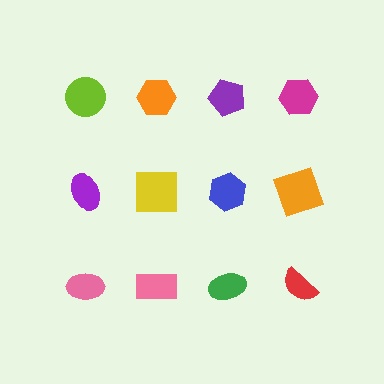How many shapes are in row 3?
4 shapes.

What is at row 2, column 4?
An orange square.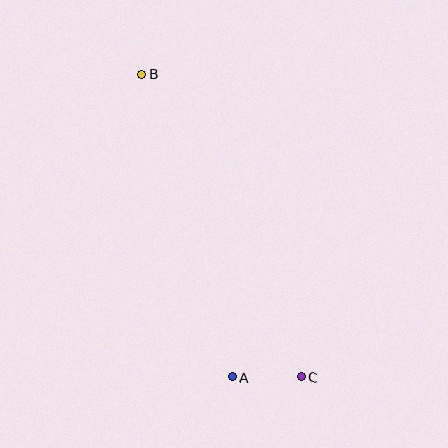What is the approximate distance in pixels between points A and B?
The distance between A and B is approximately 316 pixels.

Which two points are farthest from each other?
Points B and C are farthest from each other.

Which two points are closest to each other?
Points A and C are closest to each other.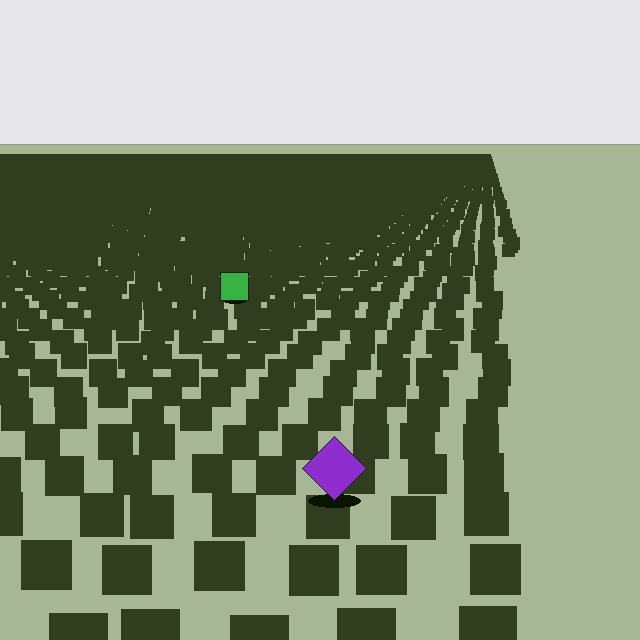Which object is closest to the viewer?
The purple diamond is closest. The texture marks near it are larger and more spread out.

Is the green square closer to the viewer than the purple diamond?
No. The purple diamond is closer — you can tell from the texture gradient: the ground texture is coarser near it.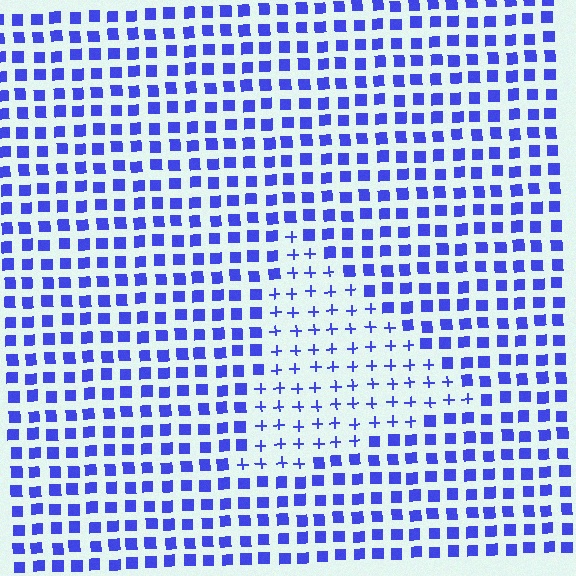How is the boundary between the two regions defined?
The boundary is defined by a change in element shape: plus signs inside vs. squares outside. All elements share the same color and spacing.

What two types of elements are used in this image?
The image uses plus signs inside the triangle region and squares outside it.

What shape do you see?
I see a triangle.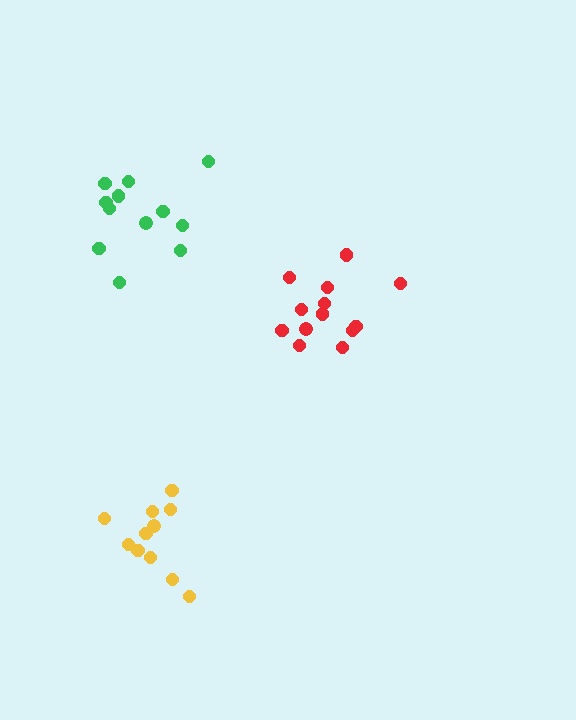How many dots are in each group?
Group 1: 11 dots, Group 2: 13 dots, Group 3: 12 dots (36 total).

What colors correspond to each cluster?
The clusters are colored: yellow, red, green.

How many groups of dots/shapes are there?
There are 3 groups.